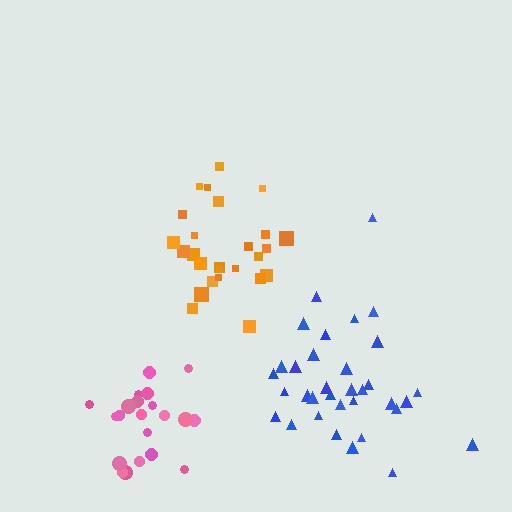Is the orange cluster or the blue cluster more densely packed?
Orange.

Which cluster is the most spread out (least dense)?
Blue.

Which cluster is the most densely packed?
Pink.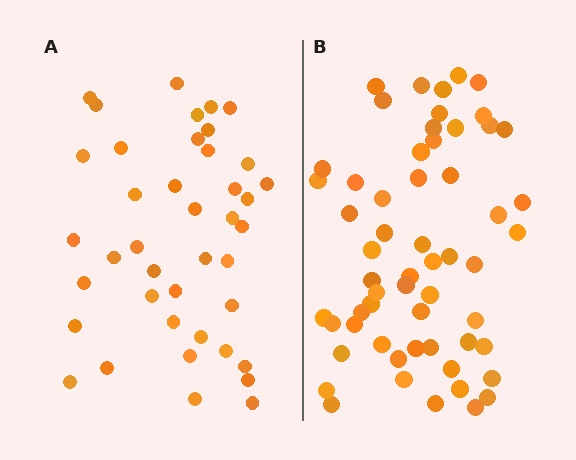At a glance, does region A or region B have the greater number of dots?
Region B (the right region) has more dots.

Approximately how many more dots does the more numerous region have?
Region B has approximately 15 more dots than region A.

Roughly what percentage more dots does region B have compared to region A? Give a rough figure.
About 40% more.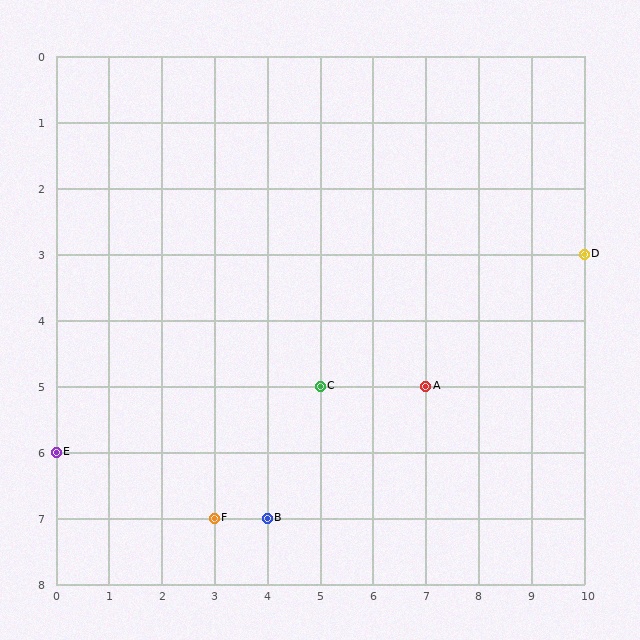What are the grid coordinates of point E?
Point E is at grid coordinates (0, 6).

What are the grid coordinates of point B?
Point B is at grid coordinates (4, 7).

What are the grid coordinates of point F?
Point F is at grid coordinates (3, 7).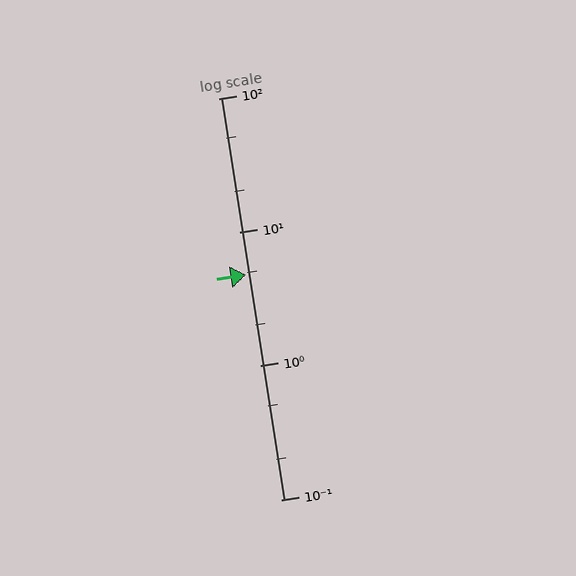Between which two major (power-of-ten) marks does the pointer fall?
The pointer is between 1 and 10.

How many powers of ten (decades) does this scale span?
The scale spans 3 decades, from 0.1 to 100.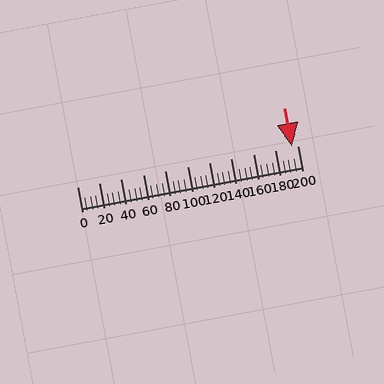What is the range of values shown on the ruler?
The ruler shows values from 0 to 200.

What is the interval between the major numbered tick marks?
The major tick marks are spaced 20 units apart.